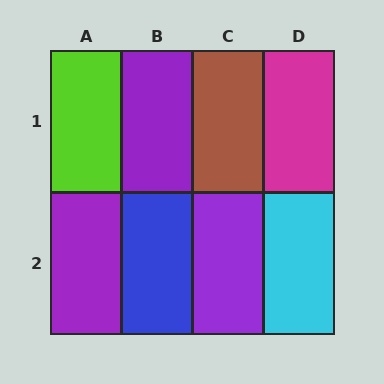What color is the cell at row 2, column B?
Blue.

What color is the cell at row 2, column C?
Purple.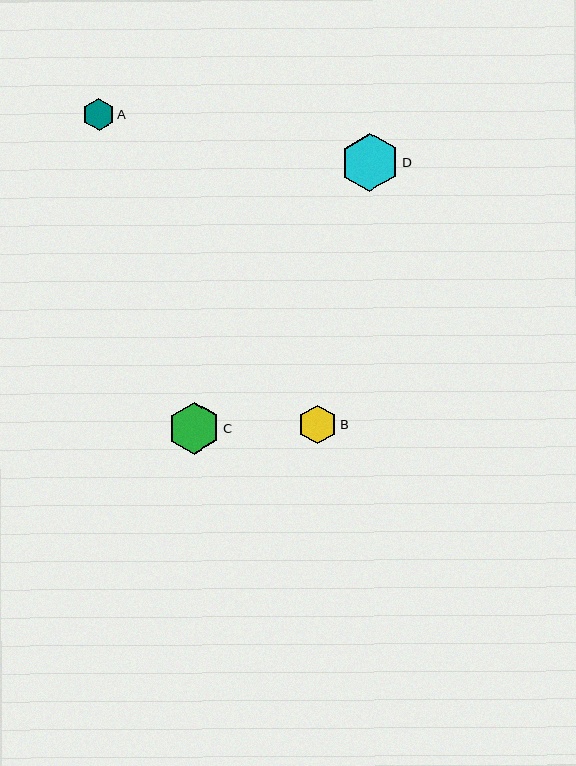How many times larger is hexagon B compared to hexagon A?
Hexagon B is approximately 1.2 times the size of hexagon A.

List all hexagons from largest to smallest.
From largest to smallest: D, C, B, A.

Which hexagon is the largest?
Hexagon D is the largest with a size of approximately 58 pixels.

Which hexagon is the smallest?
Hexagon A is the smallest with a size of approximately 32 pixels.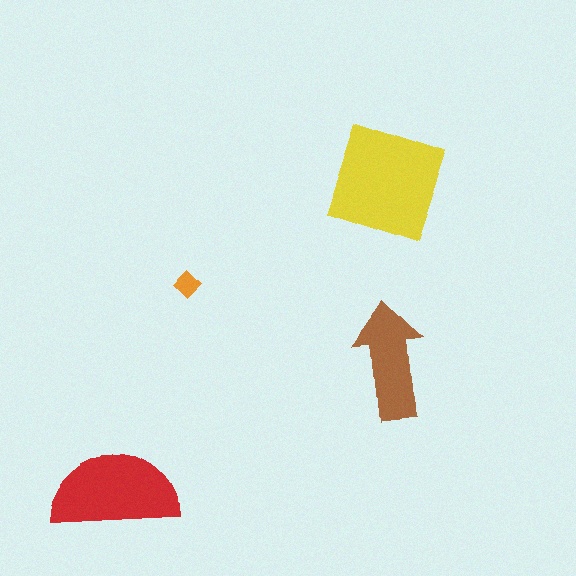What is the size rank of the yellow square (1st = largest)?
1st.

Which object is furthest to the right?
The yellow square is rightmost.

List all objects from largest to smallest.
The yellow square, the red semicircle, the brown arrow, the orange diamond.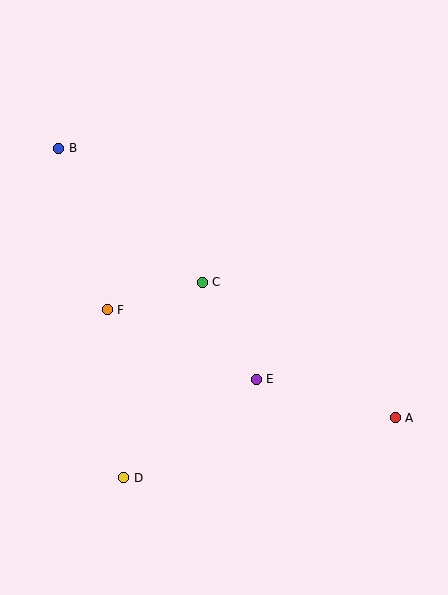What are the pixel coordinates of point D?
Point D is at (124, 478).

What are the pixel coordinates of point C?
Point C is at (202, 282).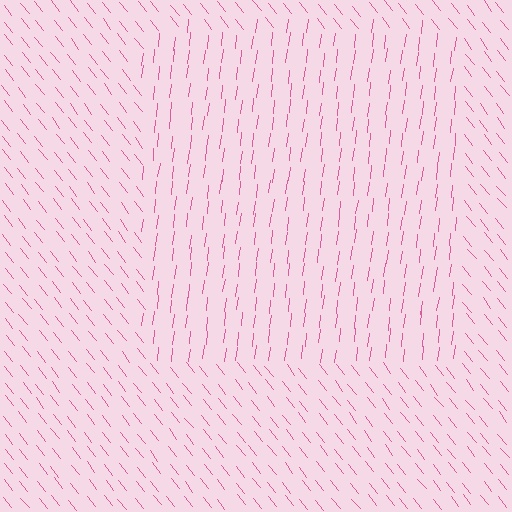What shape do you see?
I see a rectangle.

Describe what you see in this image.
The image is filled with small pink line segments. A rectangle region in the image has lines oriented differently from the surrounding lines, creating a visible texture boundary.